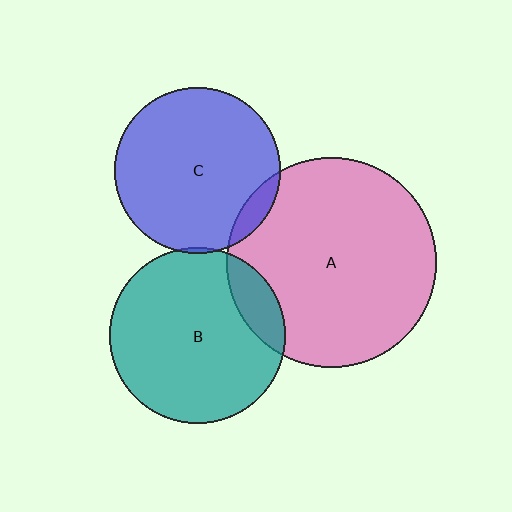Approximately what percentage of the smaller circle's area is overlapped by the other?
Approximately 5%.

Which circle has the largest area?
Circle A (pink).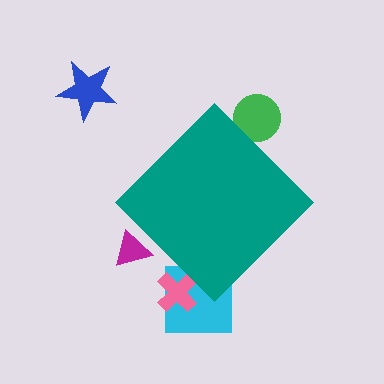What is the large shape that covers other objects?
A teal diamond.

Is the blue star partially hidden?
No, the blue star is fully visible.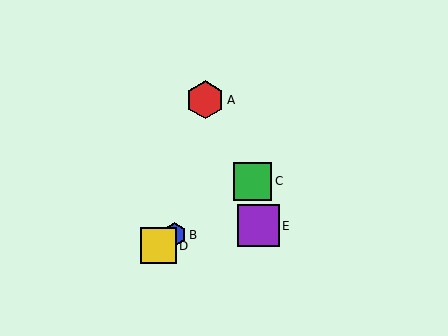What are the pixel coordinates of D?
Object D is at (158, 246).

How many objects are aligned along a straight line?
3 objects (B, C, D) are aligned along a straight line.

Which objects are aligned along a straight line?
Objects B, C, D are aligned along a straight line.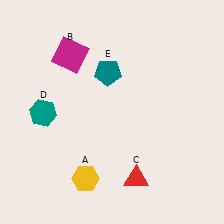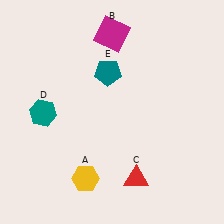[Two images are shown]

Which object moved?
The magenta square (B) moved right.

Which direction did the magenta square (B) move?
The magenta square (B) moved right.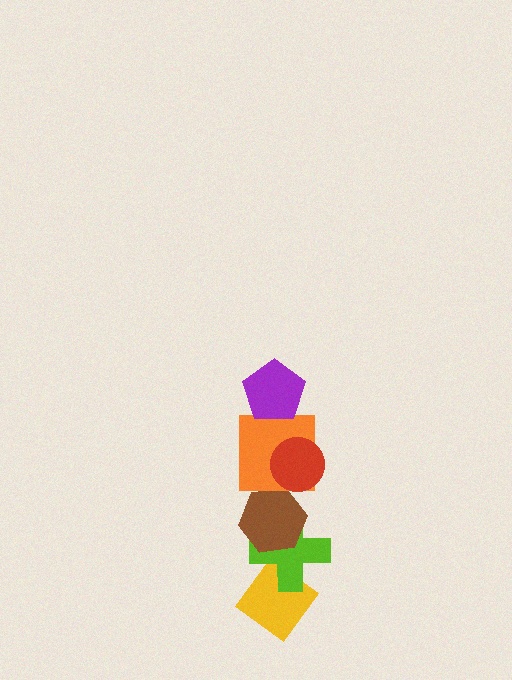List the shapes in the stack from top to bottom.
From top to bottom: the purple pentagon, the red circle, the orange square, the brown hexagon, the lime cross, the yellow diamond.